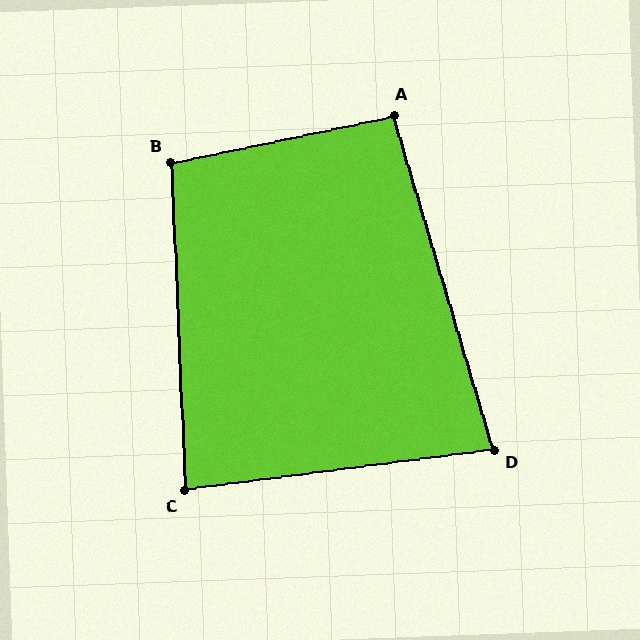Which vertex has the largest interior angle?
B, at approximately 99 degrees.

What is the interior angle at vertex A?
Approximately 95 degrees (approximately right).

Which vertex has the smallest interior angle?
D, at approximately 81 degrees.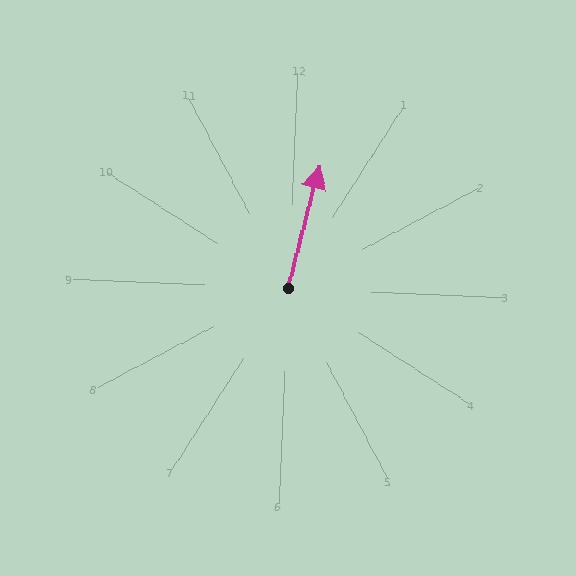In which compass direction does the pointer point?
North.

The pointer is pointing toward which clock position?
Roughly 12 o'clock.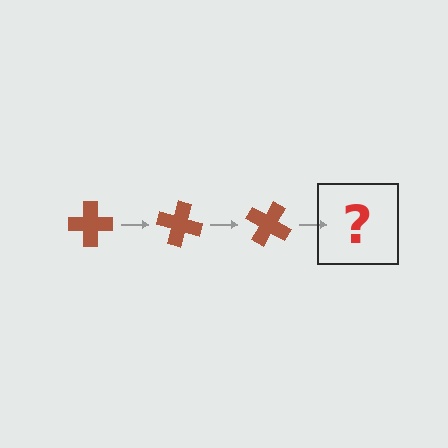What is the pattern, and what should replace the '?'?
The pattern is that the cross rotates 15 degrees each step. The '?' should be a brown cross rotated 45 degrees.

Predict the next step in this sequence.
The next step is a brown cross rotated 45 degrees.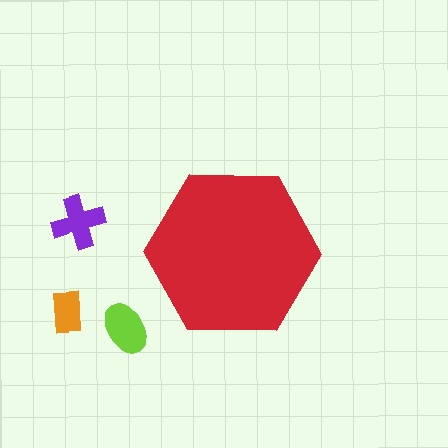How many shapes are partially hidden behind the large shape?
0 shapes are partially hidden.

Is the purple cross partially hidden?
No, the purple cross is fully visible.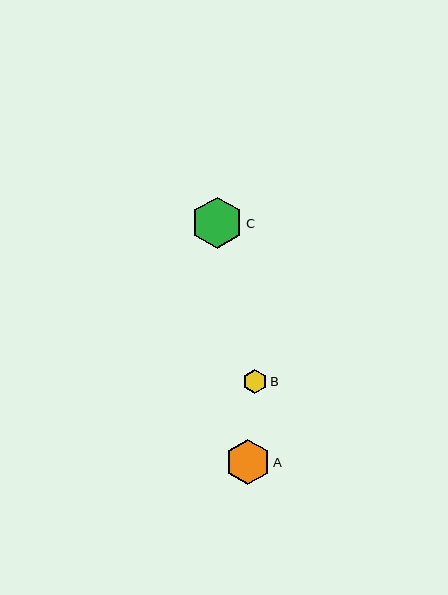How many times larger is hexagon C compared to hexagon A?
Hexagon C is approximately 1.1 times the size of hexagon A.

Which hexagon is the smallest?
Hexagon B is the smallest with a size of approximately 24 pixels.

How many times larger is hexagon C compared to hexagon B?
Hexagon C is approximately 2.1 times the size of hexagon B.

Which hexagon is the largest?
Hexagon C is the largest with a size of approximately 51 pixels.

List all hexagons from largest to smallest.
From largest to smallest: C, A, B.